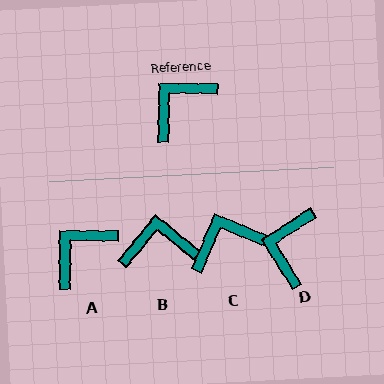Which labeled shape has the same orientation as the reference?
A.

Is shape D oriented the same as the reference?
No, it is off by about 33 degrees.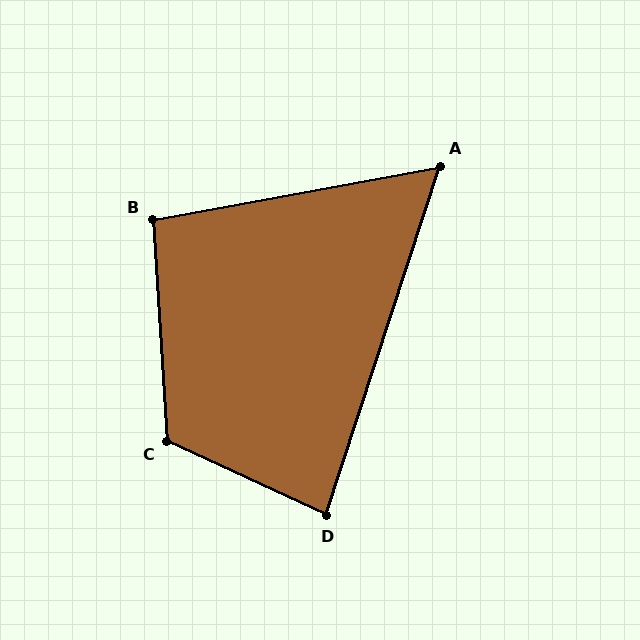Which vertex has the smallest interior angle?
A, at approximately 61 degrees.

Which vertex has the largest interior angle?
C, at approximately 119 degrees.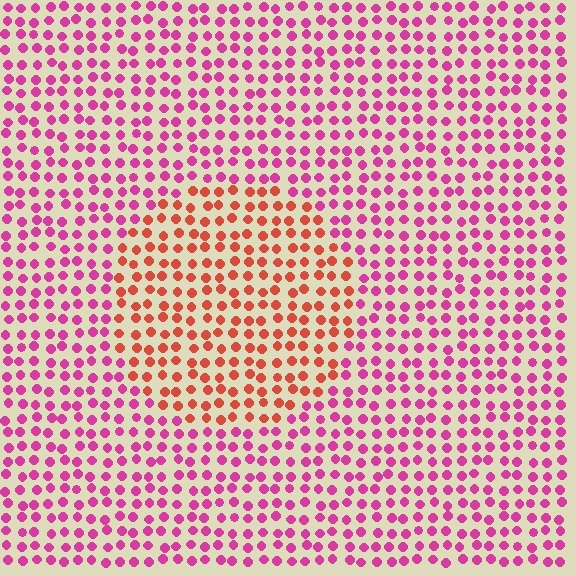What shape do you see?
I see a circle.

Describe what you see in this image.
The image is filled with small magenta elements in a uniform arrangement. A circle-shaped region is visible where the elements are tinted to a slightly different hue, forming a subtle color boundary.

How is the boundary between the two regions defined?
The boundary is defined purely by a slight shift in hue (about 45 degrees). Spacing, size, and orientation are identical on both sides.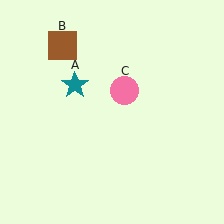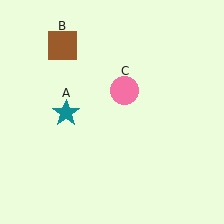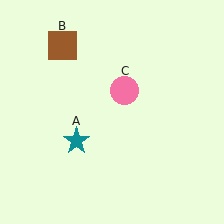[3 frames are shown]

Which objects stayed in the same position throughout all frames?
Brown square (object B) and pink circle (object C) remained stationary.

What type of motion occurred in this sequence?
The teal star (object A) rotated counterclockwise around the center of the scene.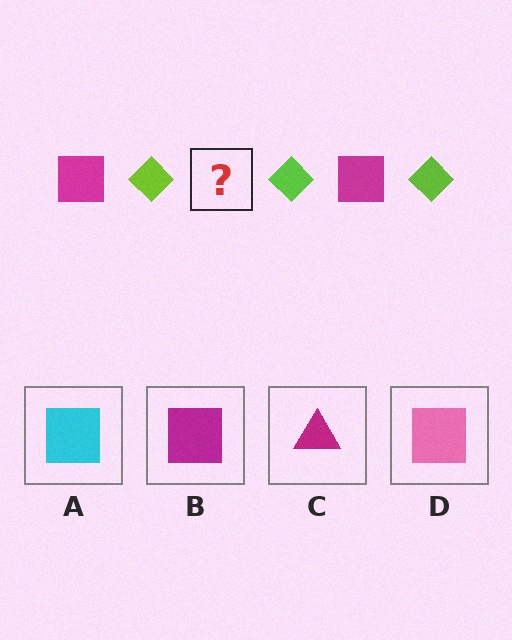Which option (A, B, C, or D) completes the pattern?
B.